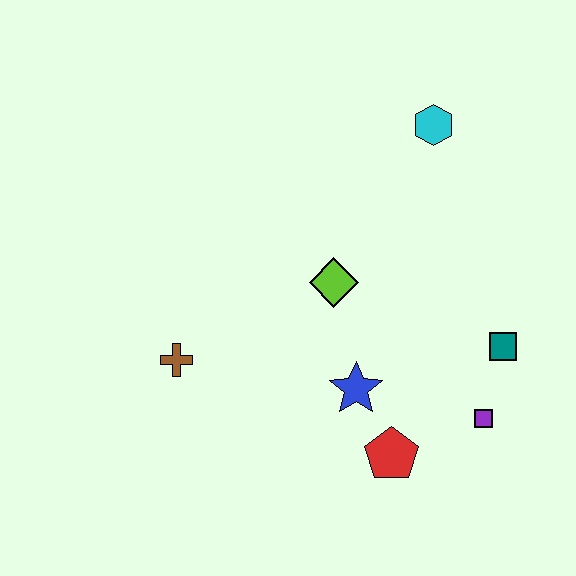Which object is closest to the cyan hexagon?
The lime diamond is closest to the cyan hexagon.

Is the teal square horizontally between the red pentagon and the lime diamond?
No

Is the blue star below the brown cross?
Yes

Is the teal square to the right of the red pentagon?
Yes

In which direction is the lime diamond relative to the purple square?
The lime diamond is to the left of the purple square.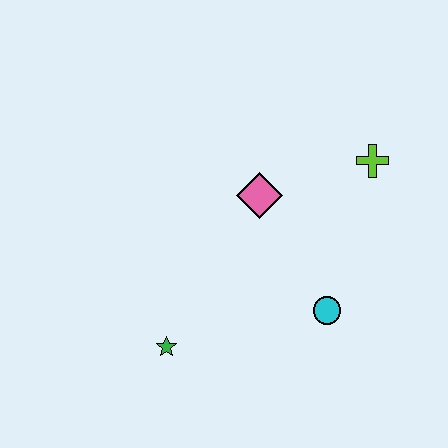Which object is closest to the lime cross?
The pink diamond is closest to the lime cross.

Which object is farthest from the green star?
The lime cross is farthest from the green star.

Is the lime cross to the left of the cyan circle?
No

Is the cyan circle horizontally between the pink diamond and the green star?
No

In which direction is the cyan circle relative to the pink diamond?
The cyan circle is below the pink diamond.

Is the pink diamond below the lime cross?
Yes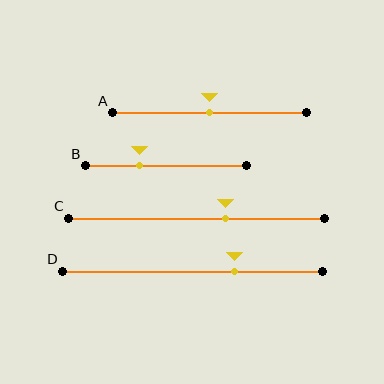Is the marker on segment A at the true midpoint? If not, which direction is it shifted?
Yes, the marker on segment A is at the true midpoint.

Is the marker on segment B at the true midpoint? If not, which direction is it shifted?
No, the marker on segment B is shifted to the left by about 17% of the segment length.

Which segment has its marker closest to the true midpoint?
Segment A has its marker closest to the true midpoint.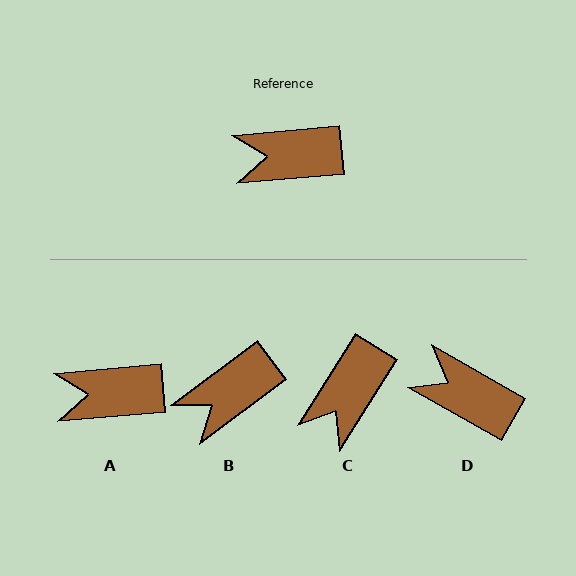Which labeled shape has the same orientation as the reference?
A.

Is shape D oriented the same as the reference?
No, it is off by about 34 degrees.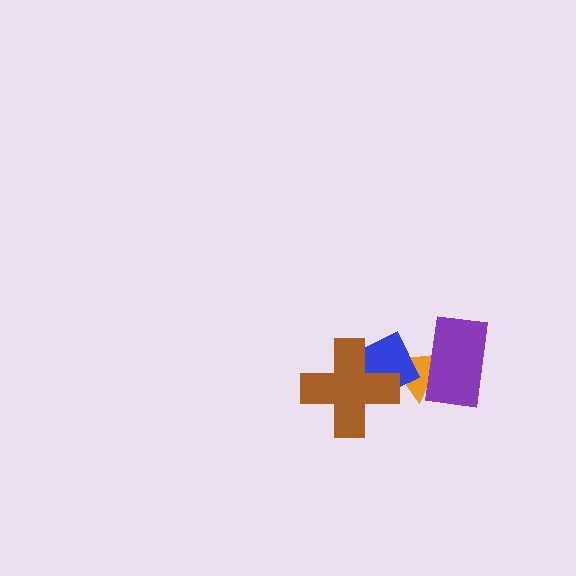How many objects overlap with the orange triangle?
3 objects overlap with the orange triangle.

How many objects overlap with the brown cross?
2 objects overlap with the brown cross.